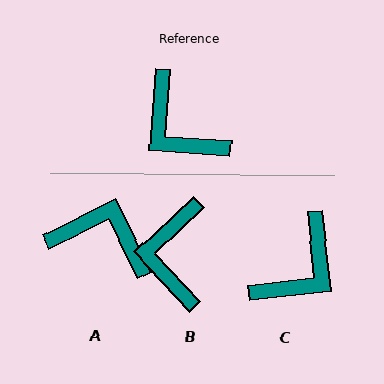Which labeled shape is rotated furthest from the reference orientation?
A, about 149 degrees away.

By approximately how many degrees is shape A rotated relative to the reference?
Approximately 149 degrees clockwise.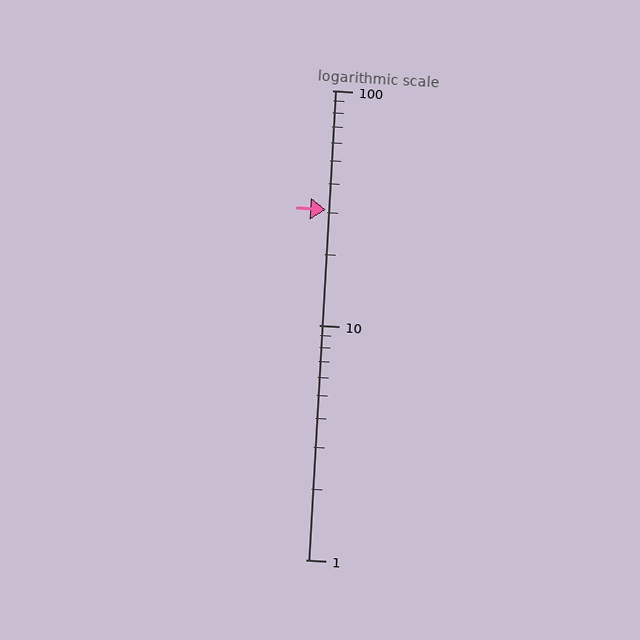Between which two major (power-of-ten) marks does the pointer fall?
The pointer is between 10 and 100.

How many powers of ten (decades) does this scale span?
The scale spans 2 decades, from 1 to 100.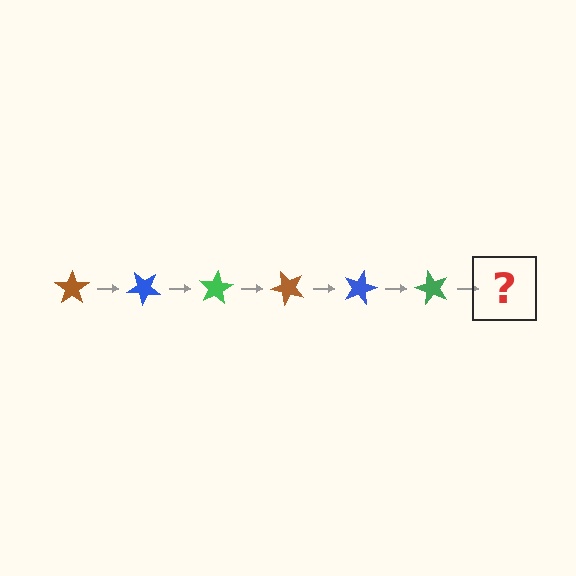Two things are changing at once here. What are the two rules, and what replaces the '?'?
The two rules are that it rotates 40 degrees each step and the color cycles through brown, blue, and green. The '?' should be a brown star, rotated 240 degrees from the start.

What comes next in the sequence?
The next element should be a brown star, rotated 240 degrees from the start.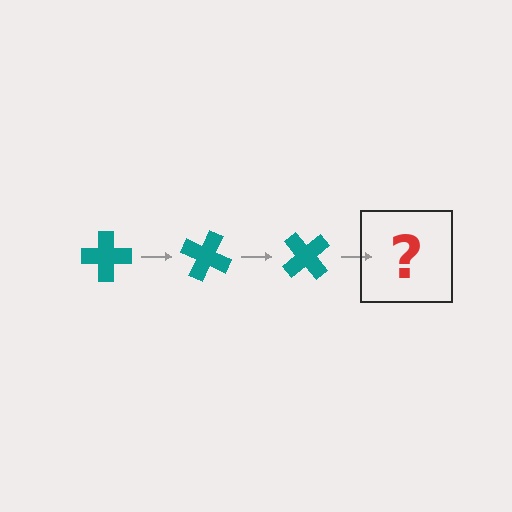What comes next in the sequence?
The next element should be a teal cross rotated 75 degrees.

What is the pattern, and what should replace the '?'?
The pattern is that the cross rotates 25 degrees each step. The '?' should be a teal cross rotated 75 degrees.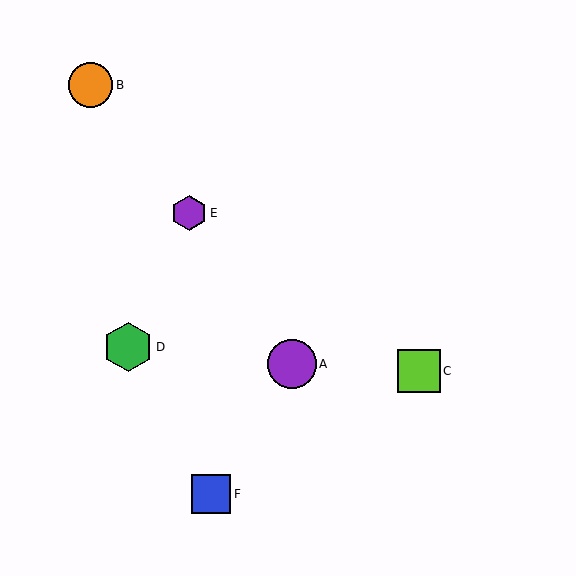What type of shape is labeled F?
Shape F is a blue square.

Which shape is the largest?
The green hexagon (labeled D) is the largest.